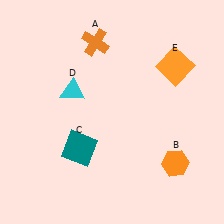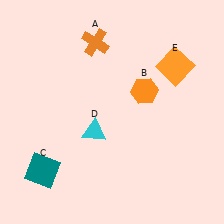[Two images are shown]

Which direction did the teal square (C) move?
The teal square (C) moved left.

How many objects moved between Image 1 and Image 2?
3 objects moved between the two images.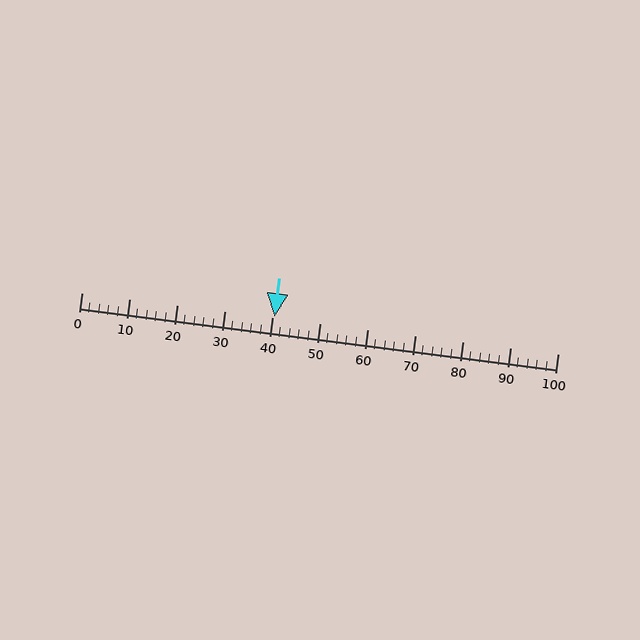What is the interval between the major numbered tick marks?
The major tick marks are spaced 10 units apart.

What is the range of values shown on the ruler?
The ruler shows values from 0 to 100.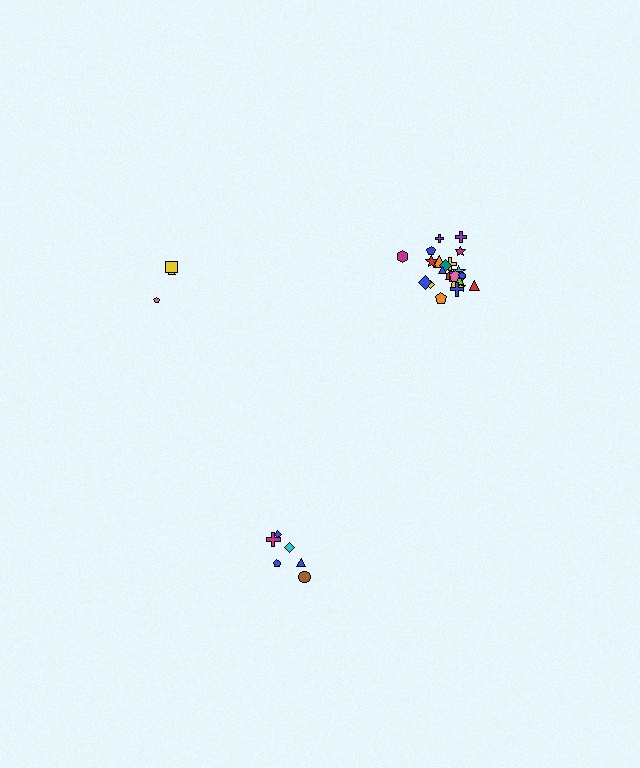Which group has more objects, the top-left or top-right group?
The top-right group.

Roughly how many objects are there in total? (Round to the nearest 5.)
Roughly 35 objects in total.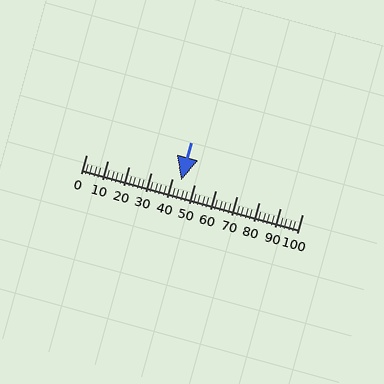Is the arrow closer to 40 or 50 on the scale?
The arrow is closer to 40.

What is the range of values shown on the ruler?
The ruler shows values from 0 to 100.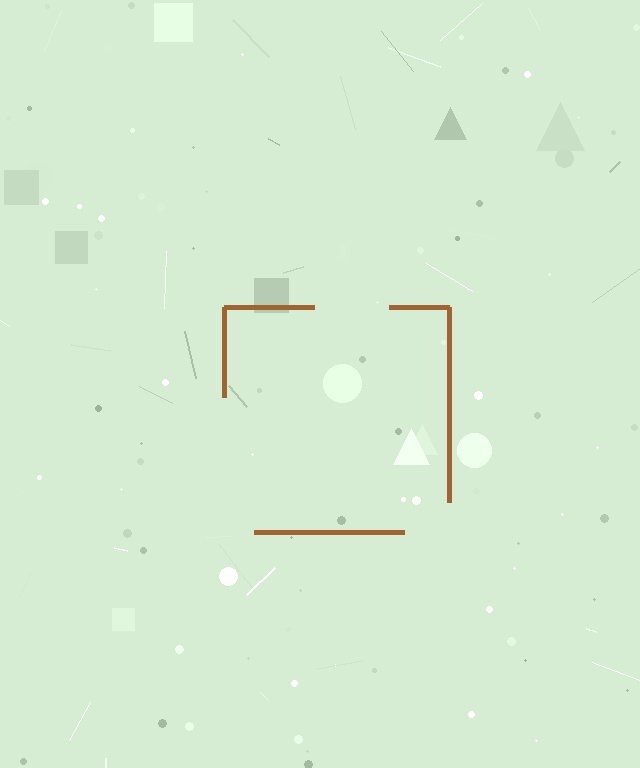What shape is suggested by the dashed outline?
The dashed outline suggests a square.